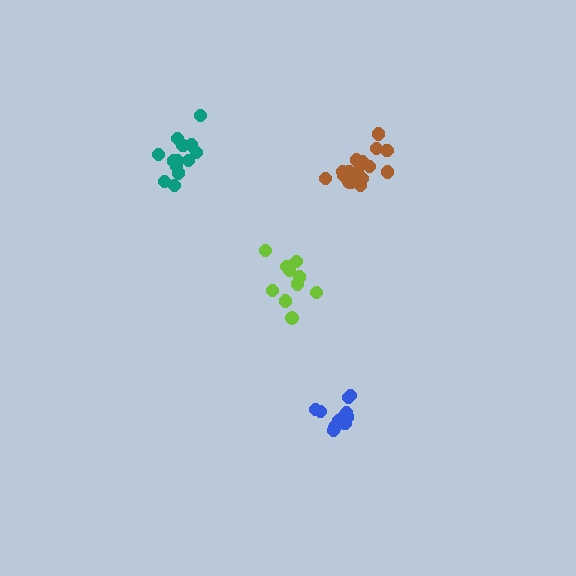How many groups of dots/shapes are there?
There are 4 groups.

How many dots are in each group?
Group 1: 10 dots, Group 2: 11 dots, Group 3: 14 dots, Group 4: 16 dots (51 total).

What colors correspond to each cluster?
The clusters are colored: lime, blue, teal, brown.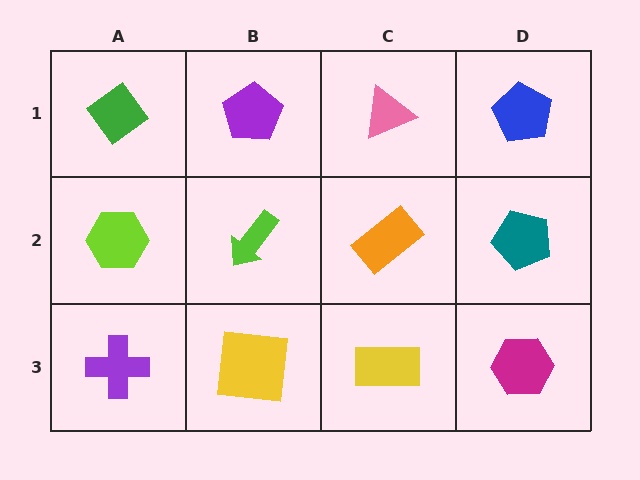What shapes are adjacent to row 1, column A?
A lime hexagon (row 2, column A), a purple pentagon (row 1, column B).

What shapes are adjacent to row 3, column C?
An orange rectangle (row 2, column C), a yellow square (row 3, column B), a magenta hexagon (row 3, column D).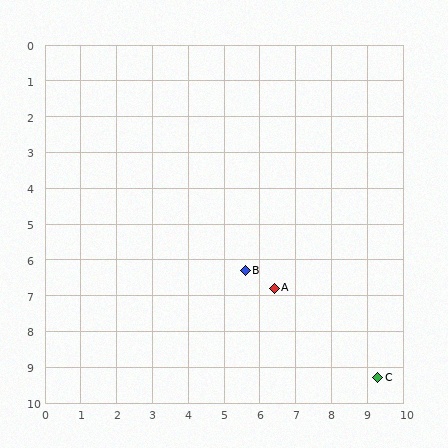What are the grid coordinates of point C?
Point C is at approximately (9.3, 9.3).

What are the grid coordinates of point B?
Point B is at approximately (5.6, 6.3).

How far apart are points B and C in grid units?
Points B and C are about 4.8 grid units apart.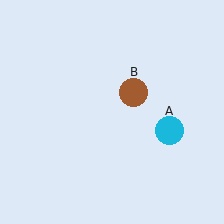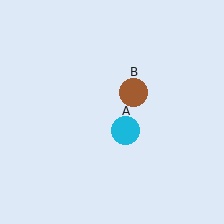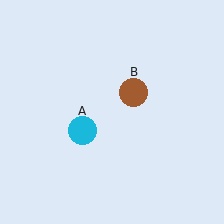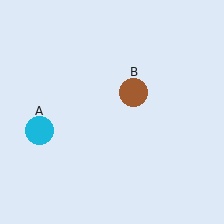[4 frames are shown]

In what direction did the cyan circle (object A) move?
The cyan circle (object A) moved left.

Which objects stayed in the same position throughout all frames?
Brown circle (object B) remained stationary.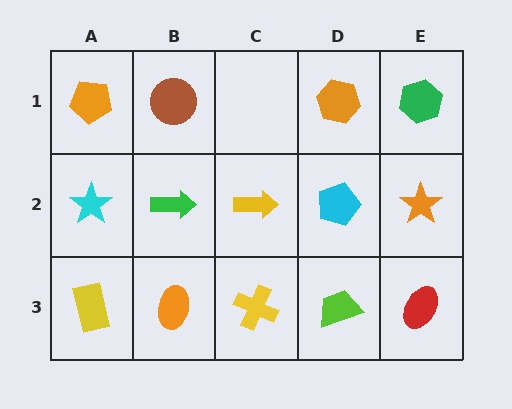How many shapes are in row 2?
5 shapes.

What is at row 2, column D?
A cyan pentagon.